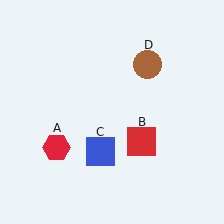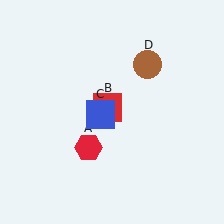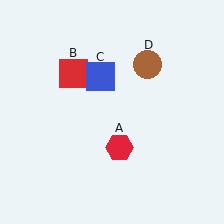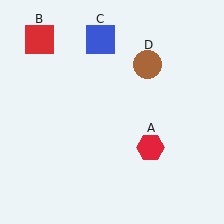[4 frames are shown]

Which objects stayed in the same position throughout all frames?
Brown circle (object D) remained stationary.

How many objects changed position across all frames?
3 objects changed position: red hexagon (object A), red square (object B), blue square (object C).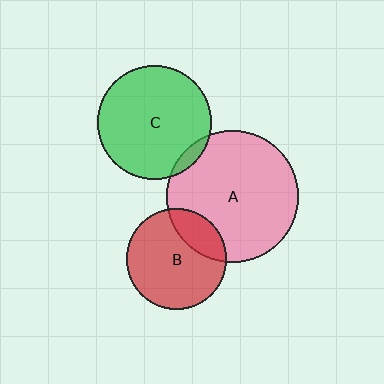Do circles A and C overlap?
Yes.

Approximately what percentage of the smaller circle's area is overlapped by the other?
Approximately 5%.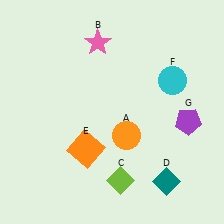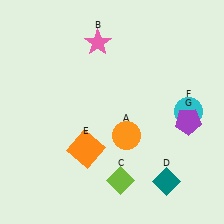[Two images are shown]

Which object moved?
The cyan circle (F) moved down.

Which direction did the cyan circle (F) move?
The cyan circle (F) moved down.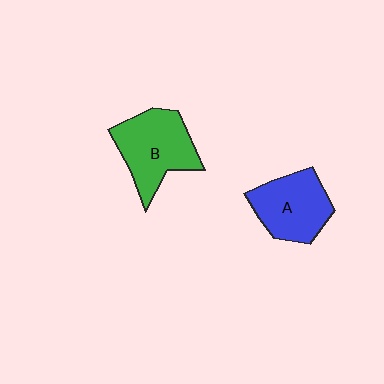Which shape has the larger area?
Shape B (green).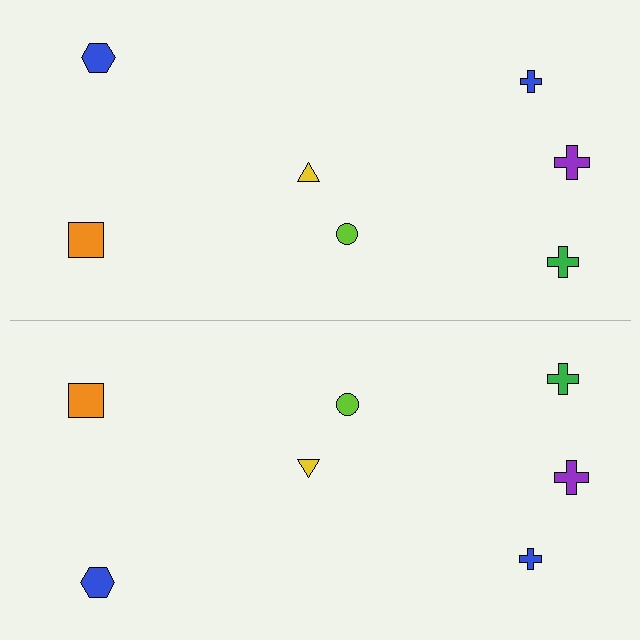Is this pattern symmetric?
Yes, this pattern has bilateral (reflection) symmetry.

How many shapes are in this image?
There are 14 shapes in this image.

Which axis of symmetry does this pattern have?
The pattern has a horizontal axis of symmetry running through the center of the image.